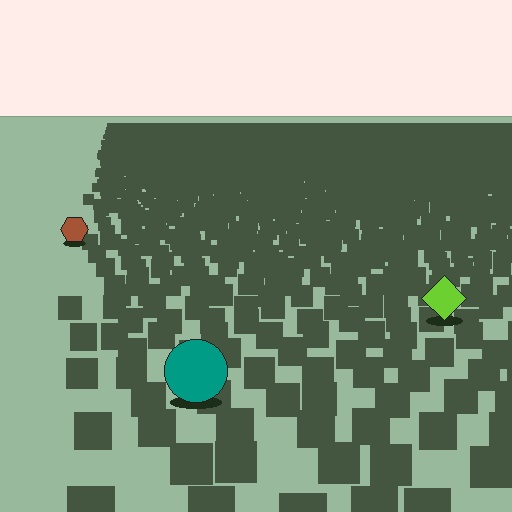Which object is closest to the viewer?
The teal circle is closest. The texture marks near it are larger and more spread out.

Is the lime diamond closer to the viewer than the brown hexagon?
Yes. The lime diamond is closer — you can tell from the texture gradient: the ground texture is coarser near it.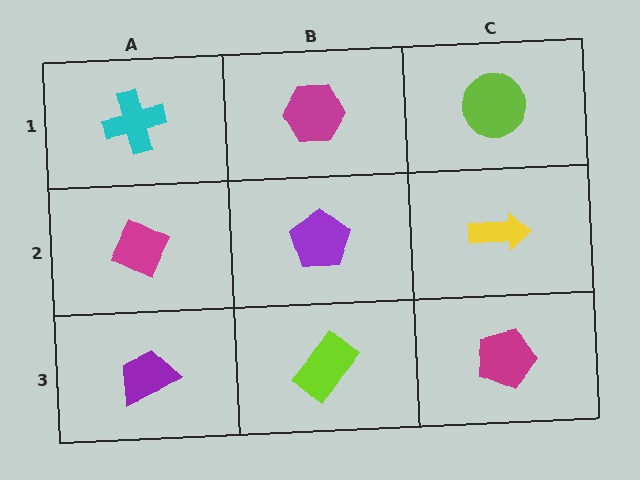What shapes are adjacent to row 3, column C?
A yellow arrow (row 2, column C), a lime rectangle (row 3, column B).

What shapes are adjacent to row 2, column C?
A lime circle (row 1, column C), a magenta pentagon (row 3, column C), a purple pentagon (row 2, column B).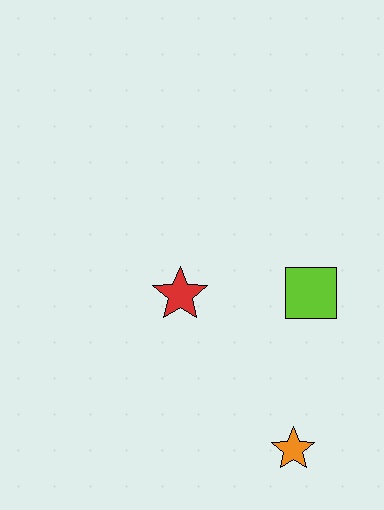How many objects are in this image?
There are 3 objects.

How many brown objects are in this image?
There are no brown objects.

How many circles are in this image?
There are no circles.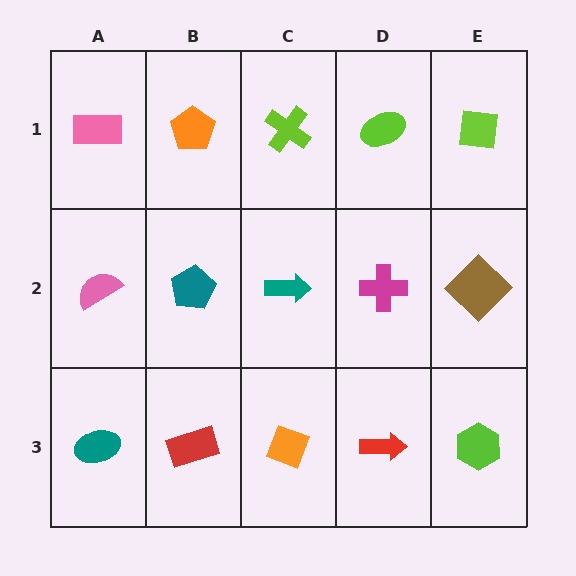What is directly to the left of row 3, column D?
An orange diamond.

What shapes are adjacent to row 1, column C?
A teal arrow (row 2, column C), an orange pentagon (row 1, column B), a lime ellipse (row 1, column D).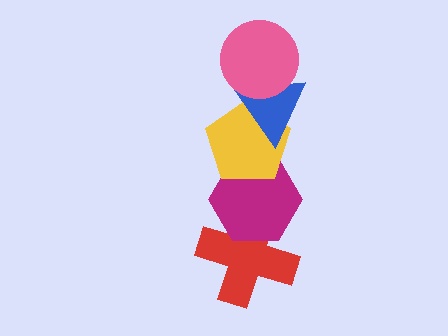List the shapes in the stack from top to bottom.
From top to bottom: the pink circle, the blue triangle, the yellow pentagon, the magenta hexagon, the red cross.